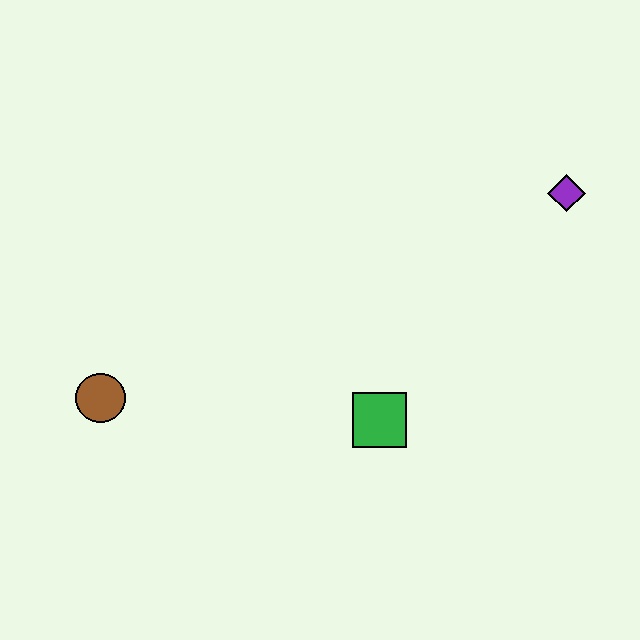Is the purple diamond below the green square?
No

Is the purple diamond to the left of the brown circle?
No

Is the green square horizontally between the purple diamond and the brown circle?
Yes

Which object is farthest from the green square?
The purple diamond is farthest from the green square.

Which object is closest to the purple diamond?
The green square is closest to the purple diamond.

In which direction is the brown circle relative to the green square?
The brown circle is to the left of the green square.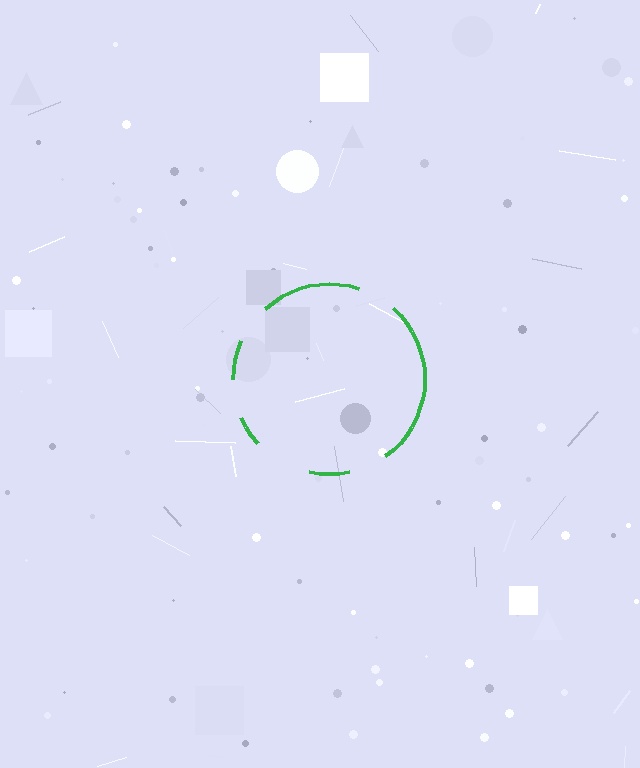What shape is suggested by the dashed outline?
The dashed outline suggests a circle.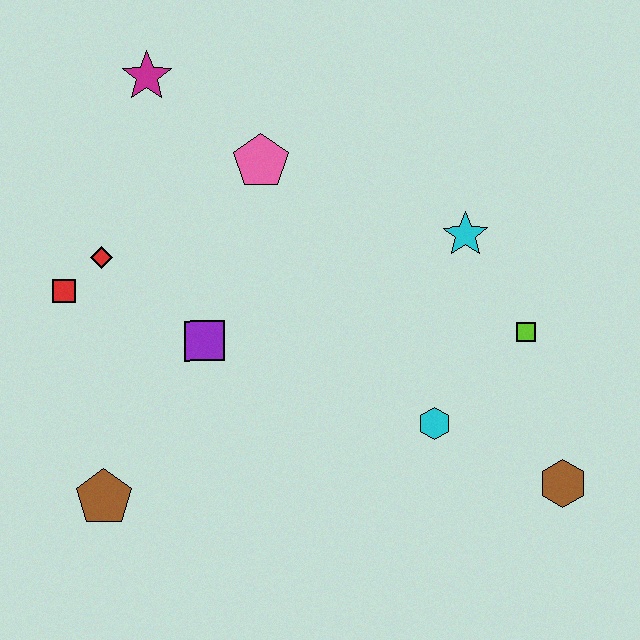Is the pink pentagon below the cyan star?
No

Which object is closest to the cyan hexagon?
The lime square is closest to the cyan hexagon.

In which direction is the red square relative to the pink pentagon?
The red square is to the left of the pink pentagon.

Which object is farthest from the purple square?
The brown hexagon is farthest from the purple square.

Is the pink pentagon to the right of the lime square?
No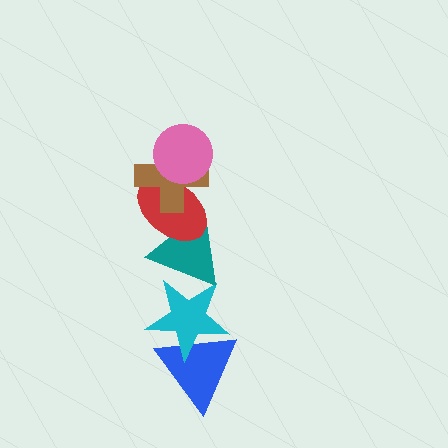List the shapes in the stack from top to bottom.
From top to bottom: the pink circle, the brown cross, the red ellipse, the teal triangle, the cyan star, the blue triangle.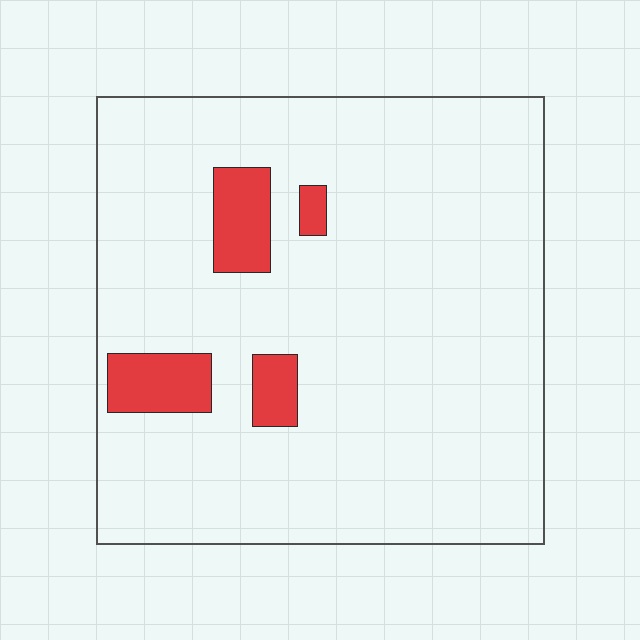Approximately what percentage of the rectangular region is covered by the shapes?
Approximately 10%.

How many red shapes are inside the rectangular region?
4.